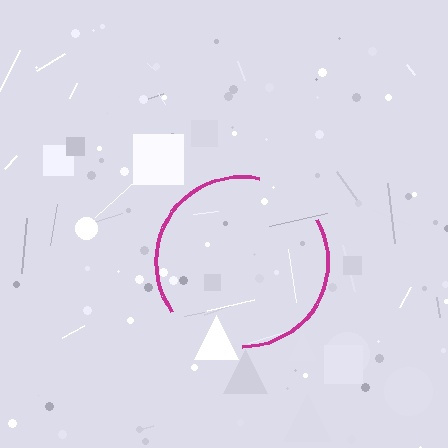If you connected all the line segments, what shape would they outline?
They would outline a circle.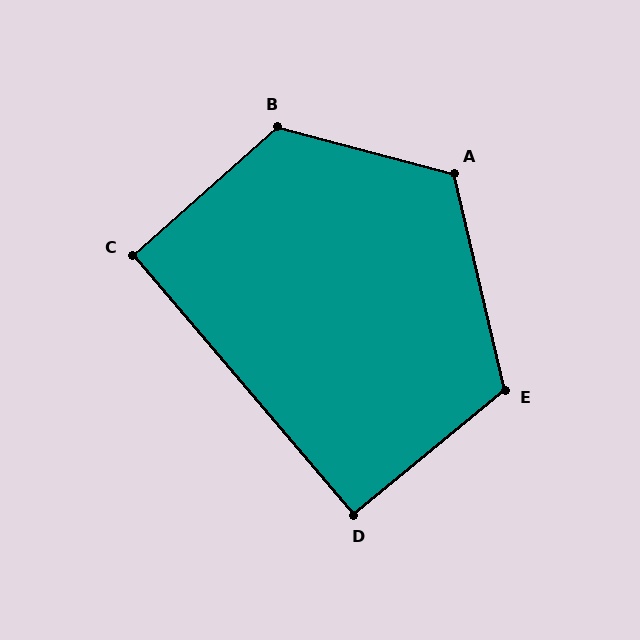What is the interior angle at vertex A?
Approximately 118 degrees (obtuse).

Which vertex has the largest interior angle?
B, at approximately 123 degrees.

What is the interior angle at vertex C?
Approximately 91 degrees (approximately right).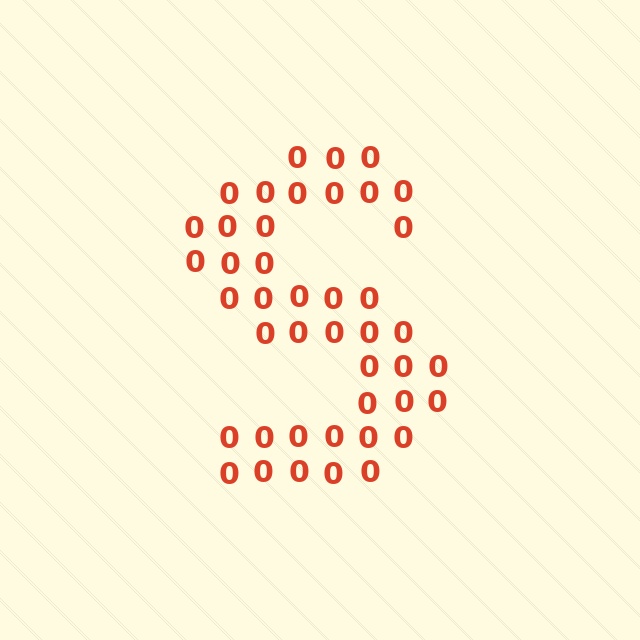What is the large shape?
The large shape is the letter S.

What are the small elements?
The small elements are digit 0's.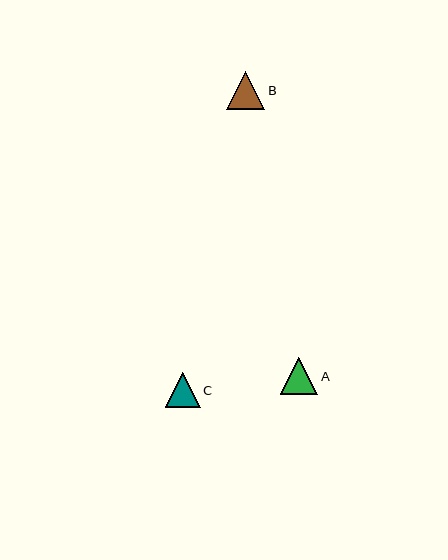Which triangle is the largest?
Triangle B is the largest with a size of approximately 38 pixels.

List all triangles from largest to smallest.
From largest to smallest: B, A, C.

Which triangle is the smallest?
Triangle C is the smallest with a size of approximately 35 pixels.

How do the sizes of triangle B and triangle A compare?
Triangle B and triangle A are approximately the same size.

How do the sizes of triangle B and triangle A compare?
Triangle B and triangle A are approximately the same size.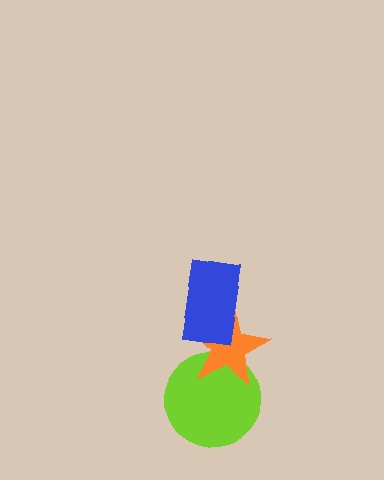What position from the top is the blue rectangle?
The blue rectangle is 1st from the top.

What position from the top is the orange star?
The orange star is 2nd from the top.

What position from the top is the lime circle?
The lime circle is 3rd from the top.